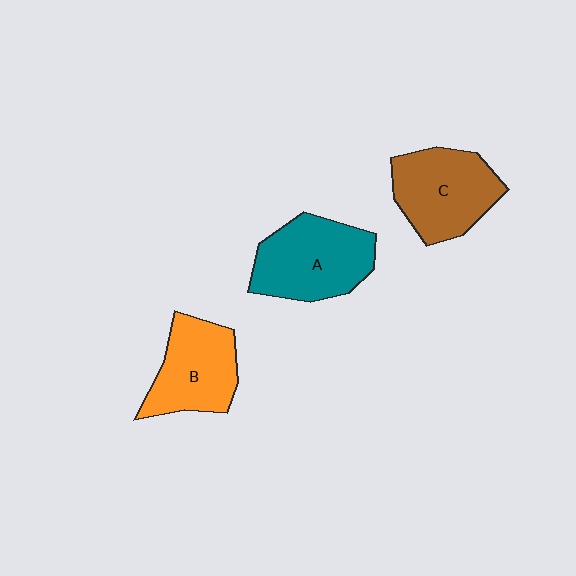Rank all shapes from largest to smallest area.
From largest to smallest: A (teal), C (brown), B (orange).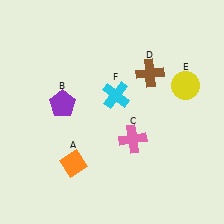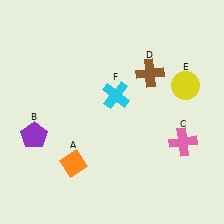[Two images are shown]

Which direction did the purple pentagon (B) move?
The purple pentagon (B) moved down.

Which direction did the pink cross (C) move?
The pink cross (C) moved right.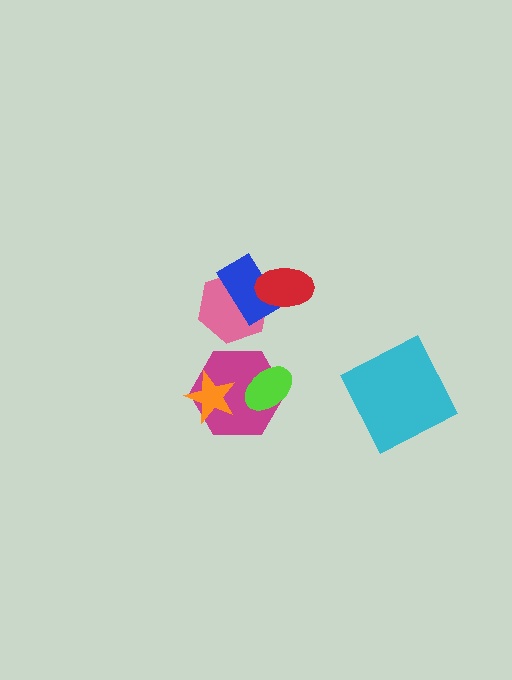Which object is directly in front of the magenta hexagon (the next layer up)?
The lime ellipse is directly in front of the magenta hexagon.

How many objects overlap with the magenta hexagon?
2 objects overlap with the magenta hexagon.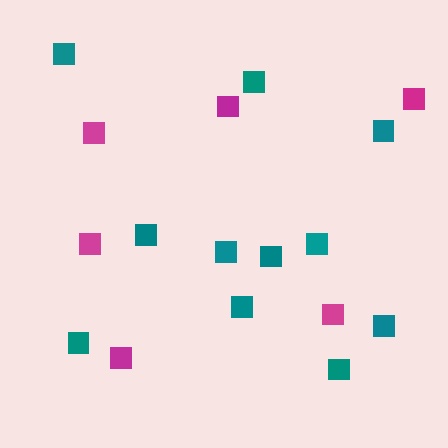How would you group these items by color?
There are 2 groups: one group of magenta squares (6) and one group of teal squares (11).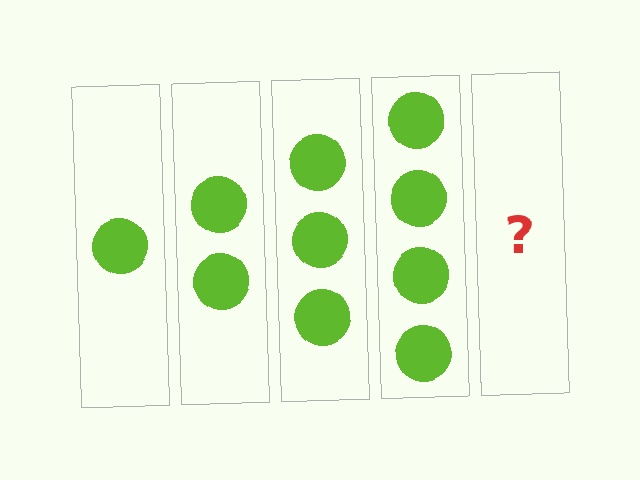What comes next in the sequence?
The next element should be 5 circles.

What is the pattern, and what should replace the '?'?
The pattern is that each step adds one more circle. The '?' should be 5 circles.